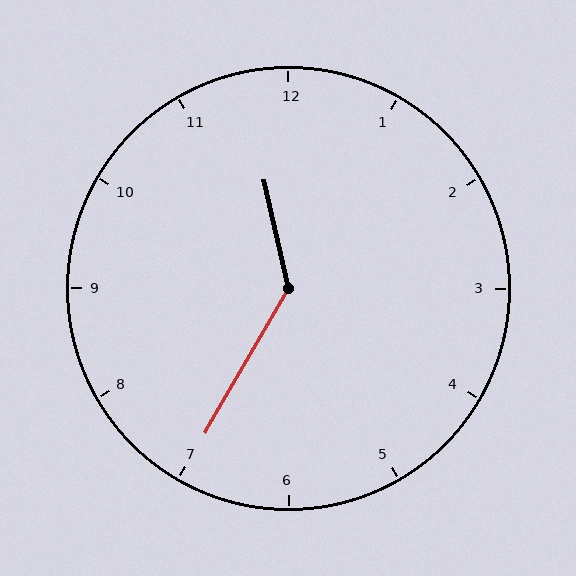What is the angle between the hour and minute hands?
Approximately 138 degrees.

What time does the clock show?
11:35.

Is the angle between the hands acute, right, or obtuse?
It is obtuse.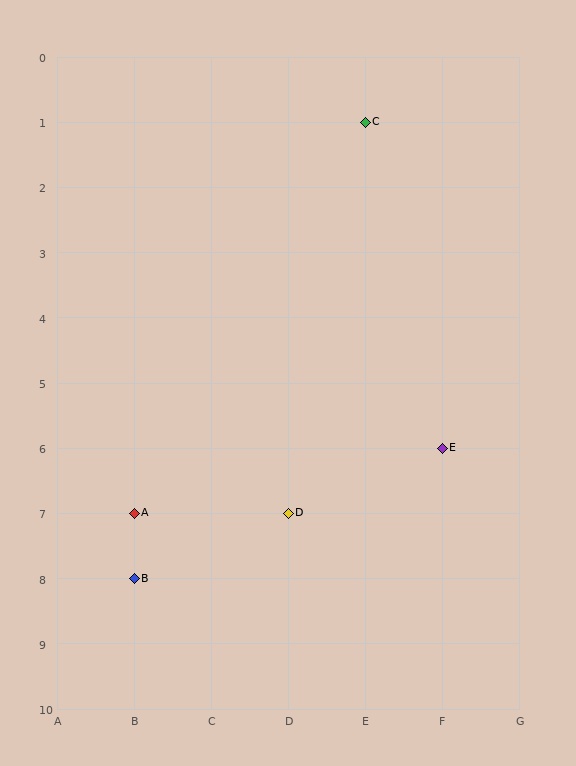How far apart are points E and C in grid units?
Points E and C are 1 column and 5 rows apart (about 5.1 grid units diagonally).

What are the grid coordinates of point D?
Point D is at grid coordinates (D, 7).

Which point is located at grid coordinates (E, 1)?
Point C is at (E, 1).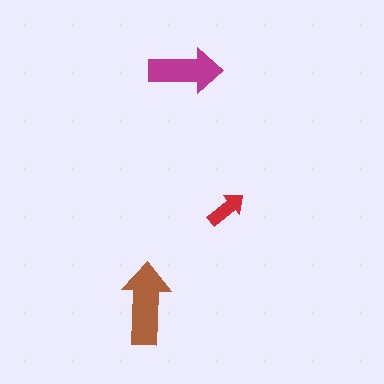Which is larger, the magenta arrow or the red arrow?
The magenta one.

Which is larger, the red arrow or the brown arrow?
The brown one.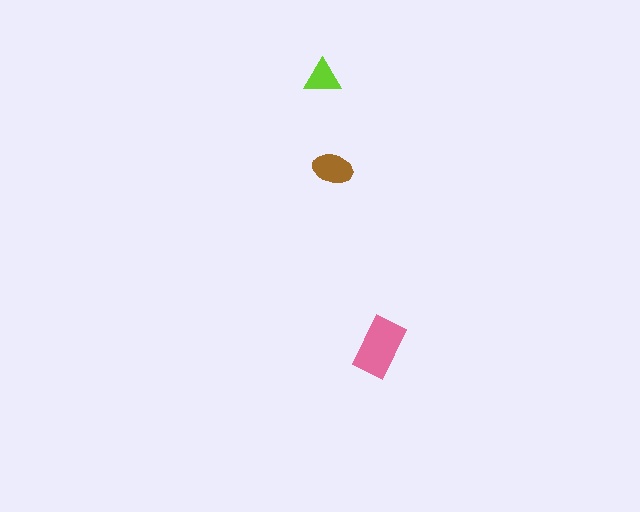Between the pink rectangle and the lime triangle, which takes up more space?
The pink rectangle.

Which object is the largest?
The pink rectangle.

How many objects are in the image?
There are 3 objects in the image.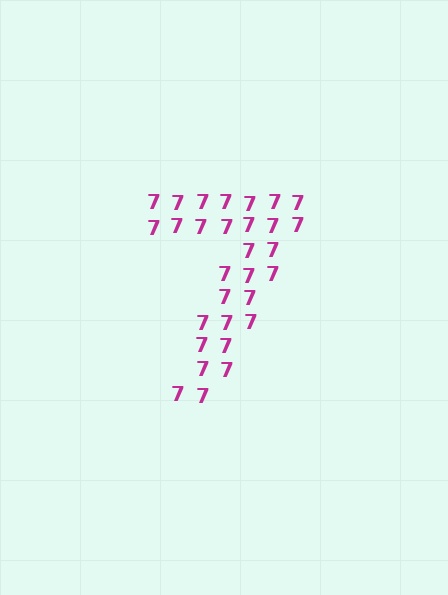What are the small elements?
The small elements are digit 7's.